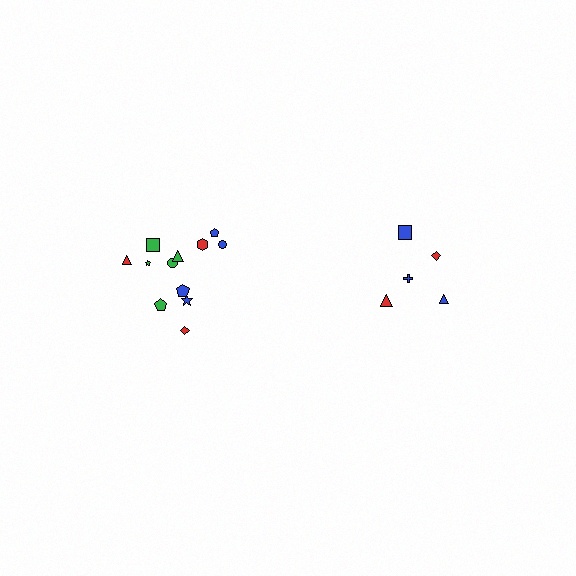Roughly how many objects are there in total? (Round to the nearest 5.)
Roughly 15 objects in total.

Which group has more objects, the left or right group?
The left group.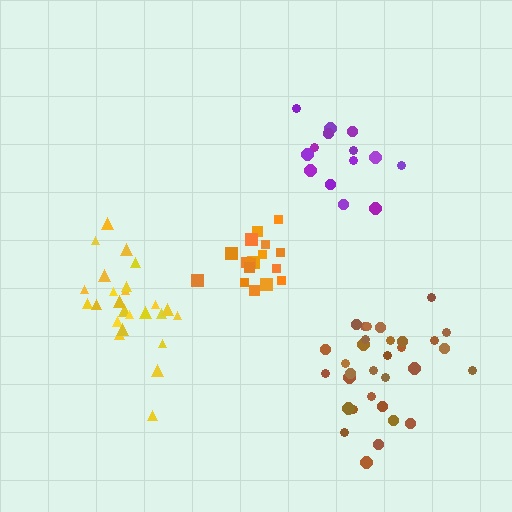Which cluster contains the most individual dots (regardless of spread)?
Brown (33).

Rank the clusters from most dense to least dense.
orange, brown, yellow, purple.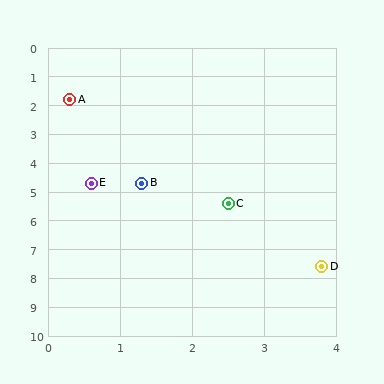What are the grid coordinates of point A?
Point A is at approximately (0.3, 1.8).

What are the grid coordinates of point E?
Point E is at approximately (0.6, 4.7).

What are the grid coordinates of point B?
Point B is at approximately (1.3, 4.7).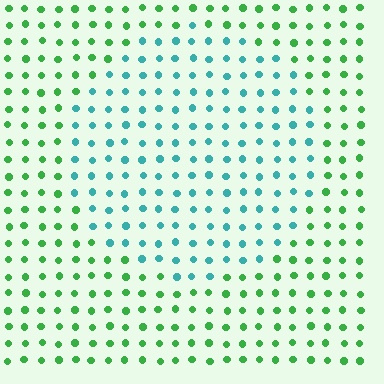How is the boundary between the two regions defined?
The boundary is defined purely by a slight shift in hue (about 52 degrees). Spacing, size, and orientation are identical on both sides.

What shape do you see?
I see a circle.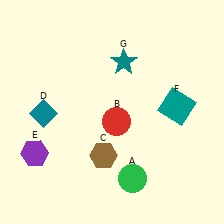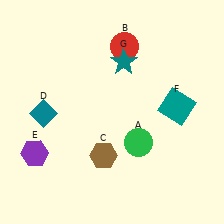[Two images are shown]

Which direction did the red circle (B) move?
The red circle (B) moved up.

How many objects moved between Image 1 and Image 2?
2 objects moved between the two images.